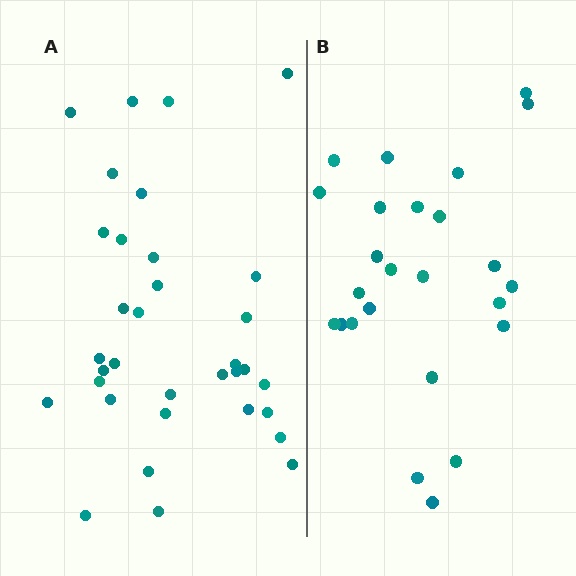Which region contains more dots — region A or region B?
Region A (the left region) has more dots.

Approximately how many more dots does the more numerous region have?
Region A has roughly 8 or so more dots than region B.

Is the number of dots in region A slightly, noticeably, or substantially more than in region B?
Region A has noticeably more, but not dramatically so. The ratio is roughly 1.4 to 1.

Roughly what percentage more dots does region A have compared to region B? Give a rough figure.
About 35% more.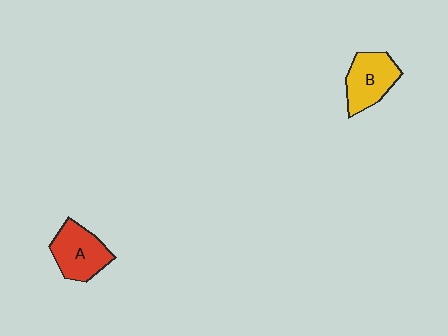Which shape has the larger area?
Shape A (red).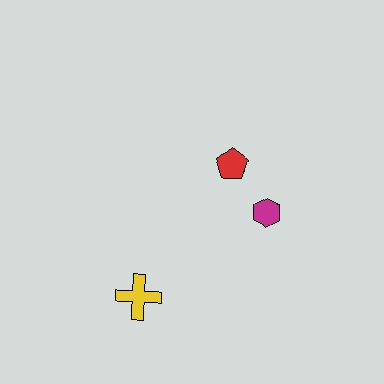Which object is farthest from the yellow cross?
The red pentagon is farthest from the yellow cross.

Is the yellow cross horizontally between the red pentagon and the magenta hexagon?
No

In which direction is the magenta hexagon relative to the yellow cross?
The magenta hexagon is to the right of the yellow cross.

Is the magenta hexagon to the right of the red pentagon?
Yes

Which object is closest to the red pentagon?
The magenta hexagon is closest to the red pentagon.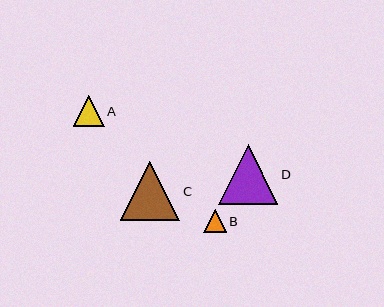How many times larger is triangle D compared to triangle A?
Triangle D is approximately 1.9 times the size of triangle A.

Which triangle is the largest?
Triangle C is the largest with a size of approximately 60 pixels.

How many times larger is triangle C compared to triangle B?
Triangle C is approximately 2.6 times the size of triangle B.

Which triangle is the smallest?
Triangle B is the smallest with a size of approximately 23 pixels.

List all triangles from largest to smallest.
From largest to smallest: C, D, A, B.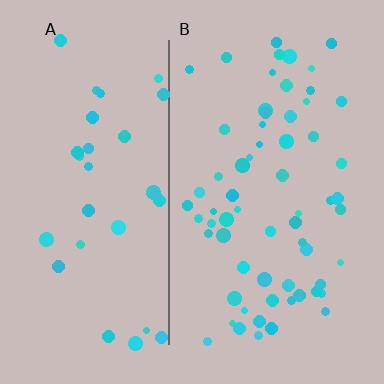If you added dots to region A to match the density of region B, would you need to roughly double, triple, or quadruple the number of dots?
Approximately double.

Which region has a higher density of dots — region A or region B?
B (the right).